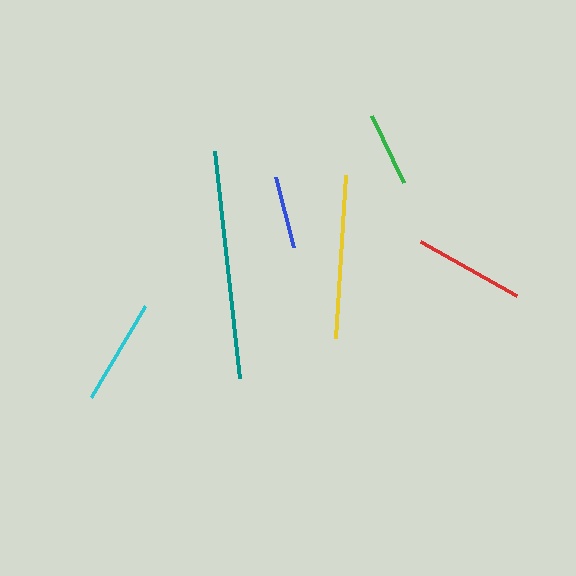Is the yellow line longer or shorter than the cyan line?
The yellow line is longer than the cyan line.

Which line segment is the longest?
The teal line is the longest at approximately 229 pixels.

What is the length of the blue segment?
The blue segment is approximately 73 pixels long.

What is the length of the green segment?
The green segment is approximately 75 pixels long.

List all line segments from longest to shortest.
From longest to shortest: teal, yellow, red, cyan, green, blue.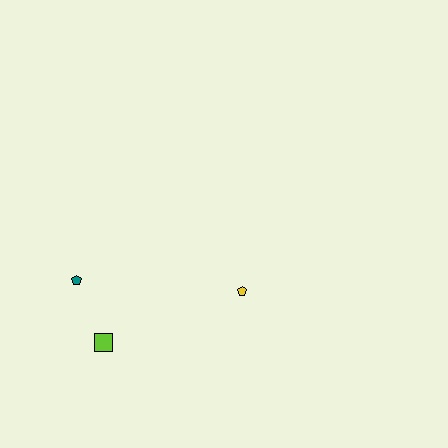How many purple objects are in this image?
There are no purple objects.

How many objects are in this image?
There are 3 objects.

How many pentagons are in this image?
There are 2 pentagons.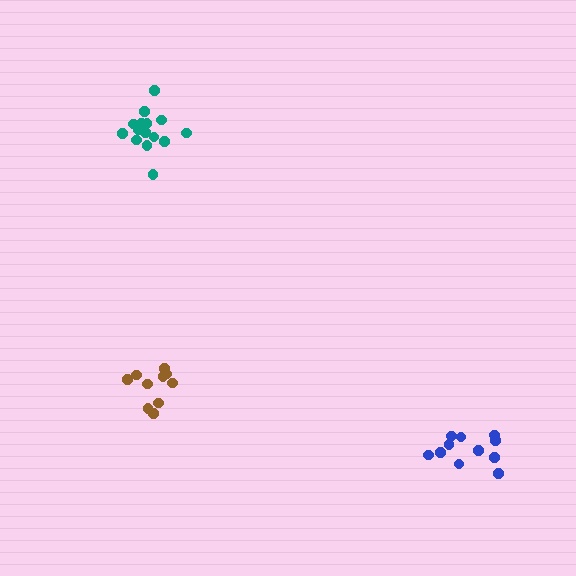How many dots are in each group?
Group 1: 10 dots, Group 2: 11 dots, Group 3: 15 dots (36 total).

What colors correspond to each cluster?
The clusters are colored: brown, blue, teal.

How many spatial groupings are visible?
There are 3 spatial groupings.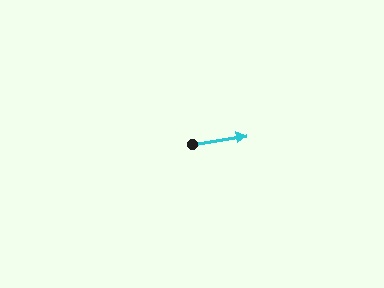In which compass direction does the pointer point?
East.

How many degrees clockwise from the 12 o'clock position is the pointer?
Approximately 81 degrees.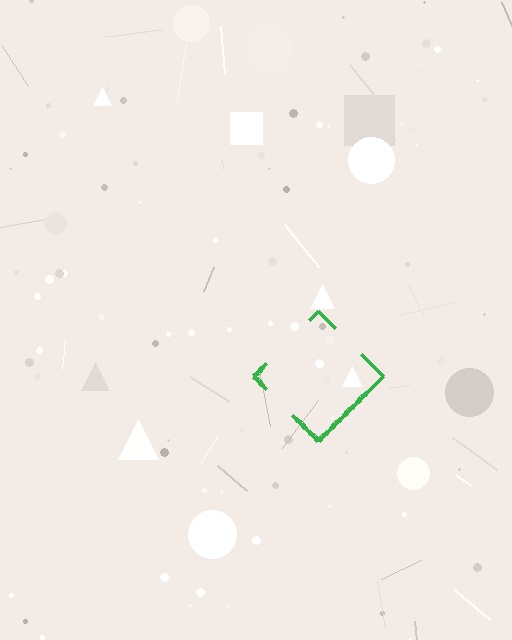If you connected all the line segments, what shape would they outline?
They would outline a diamond.